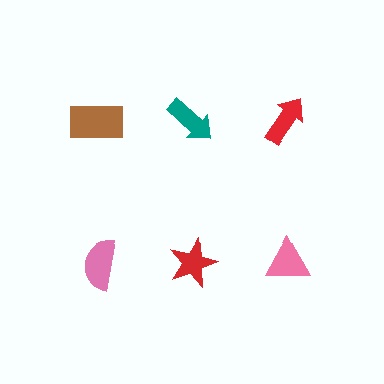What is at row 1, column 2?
A teal arrow.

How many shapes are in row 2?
3 shapes.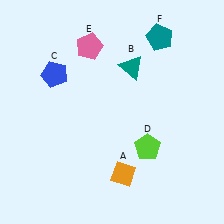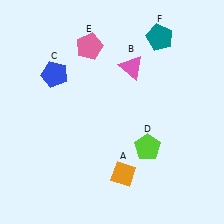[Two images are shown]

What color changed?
The triangle (B) changed from teal in Image 1 to pink in Image 2.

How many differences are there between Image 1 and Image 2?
There is 1 difference between the two images.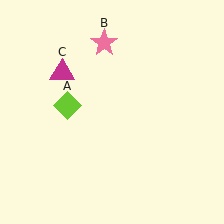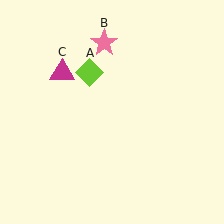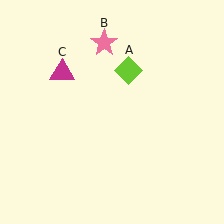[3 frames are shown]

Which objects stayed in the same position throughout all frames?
Pink star (object B) and magenta triangle (object C) remained stationary.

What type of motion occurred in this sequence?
The lime diamond (object A) rotated clockwise around the center of the scene.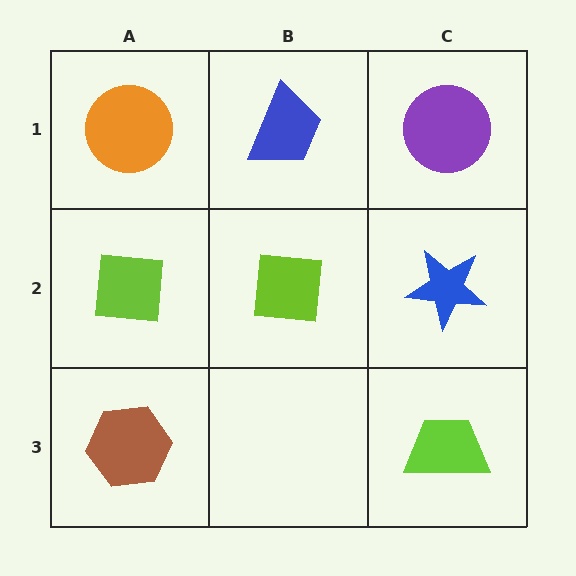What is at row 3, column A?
A brown hexagon.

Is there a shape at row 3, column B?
No, that cell is empty.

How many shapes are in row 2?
3 shapes.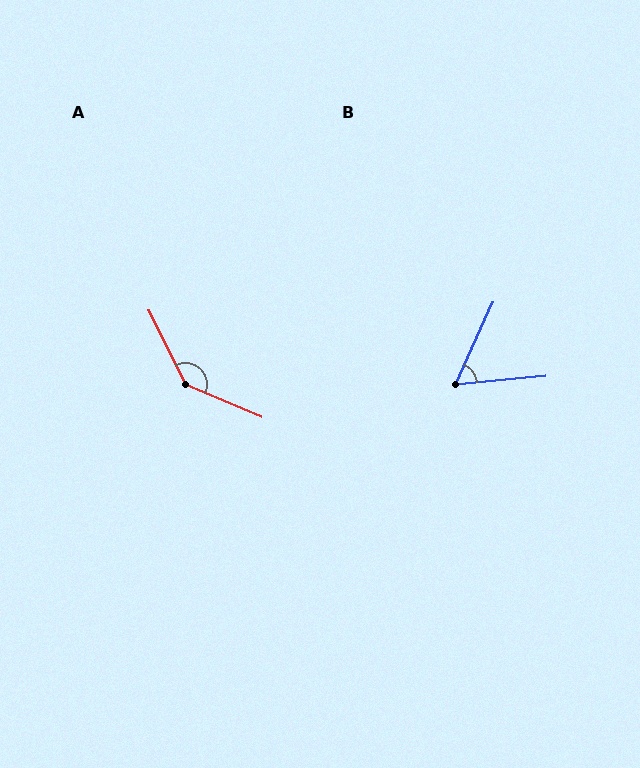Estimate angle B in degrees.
Approximately 60 degrees.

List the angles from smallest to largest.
B (60°), A (139°).